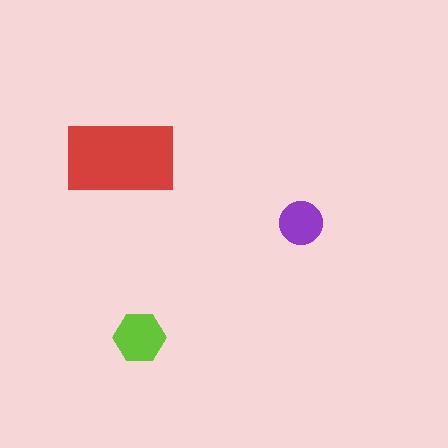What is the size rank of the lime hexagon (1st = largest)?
2nd.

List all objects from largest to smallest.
The red rectangle, the lime hexagon, the purple circle.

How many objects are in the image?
There are 3 objects in the image.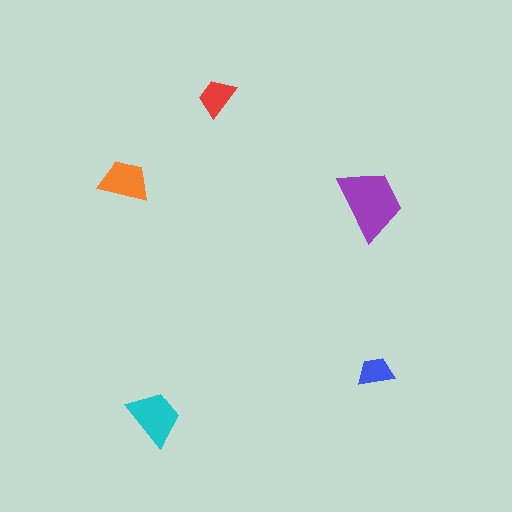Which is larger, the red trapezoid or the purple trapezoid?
The purple one.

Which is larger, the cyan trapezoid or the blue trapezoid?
The cyan one.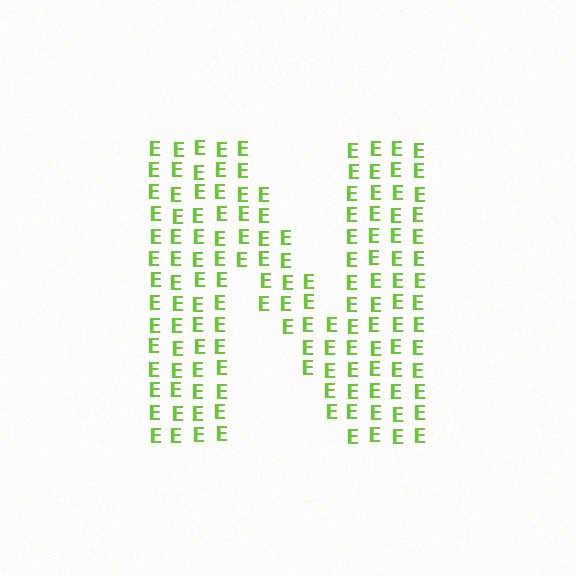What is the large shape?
The large shape is the letter N.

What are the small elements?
The small elements are letter E's.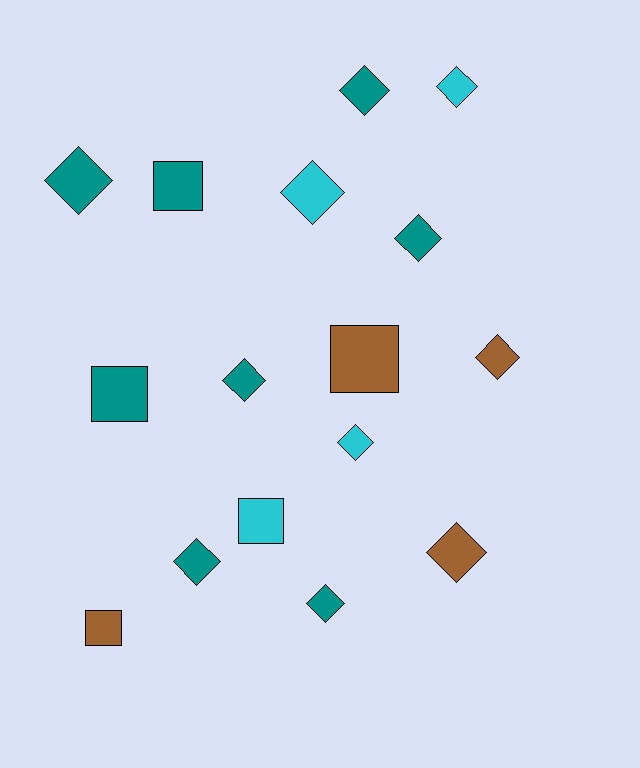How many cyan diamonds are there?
There are 3 cyan diamonds.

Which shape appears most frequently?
Diamond, with 11 objects.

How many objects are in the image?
There are 16 objects.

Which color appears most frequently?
Teal, with 8 objects.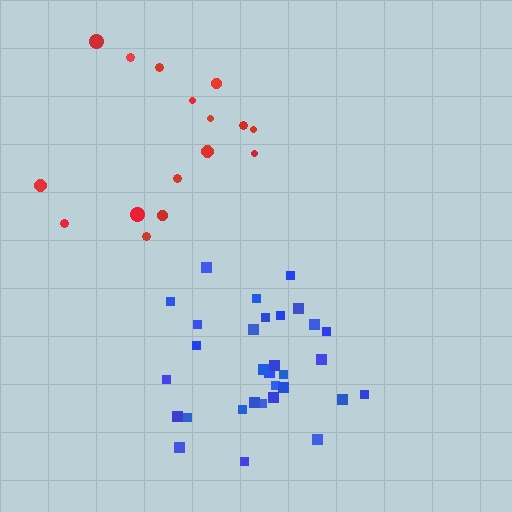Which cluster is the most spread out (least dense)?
Red.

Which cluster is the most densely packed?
Blue.